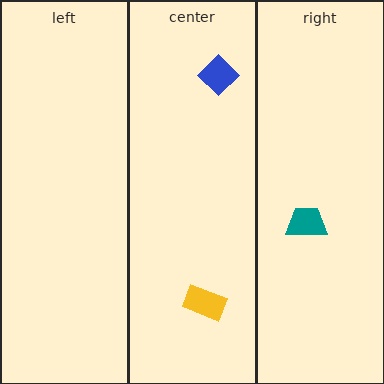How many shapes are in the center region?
2.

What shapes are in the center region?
The blue diamond, the yellow rectangle.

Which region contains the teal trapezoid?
The right region.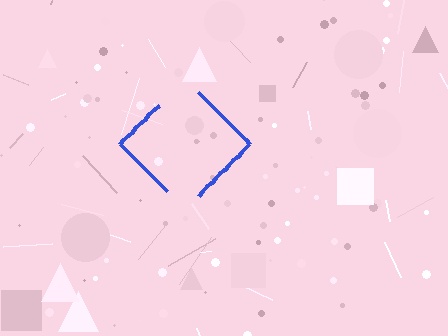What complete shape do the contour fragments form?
The contour fragments form a diamond.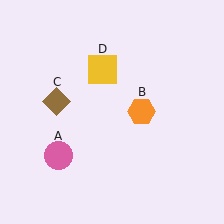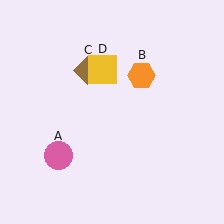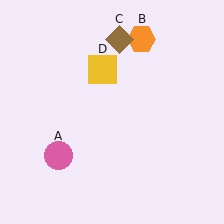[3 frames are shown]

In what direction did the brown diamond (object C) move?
The brown diamond (object C) moved up and to the right.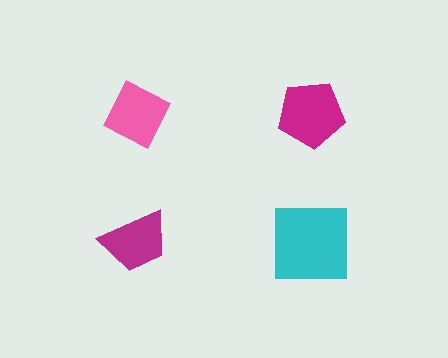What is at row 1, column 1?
A pink diamond.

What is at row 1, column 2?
A magenta pentagon.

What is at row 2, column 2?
A cyan square.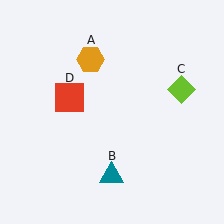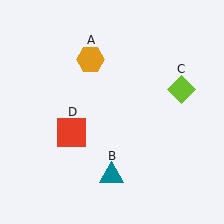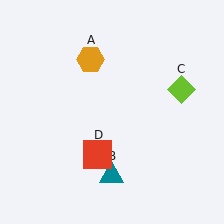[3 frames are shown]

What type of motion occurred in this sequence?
The red square (object D) rotated counterclockwise around the center of the scene.